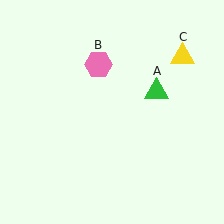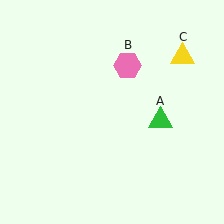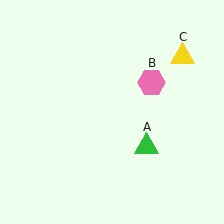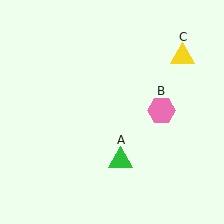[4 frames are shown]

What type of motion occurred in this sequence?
The green triangle (object A), pink hexagon (object B) rotated clockwise around the center of the scene.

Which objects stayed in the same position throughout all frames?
Yellow triangle (object C) remained stationary.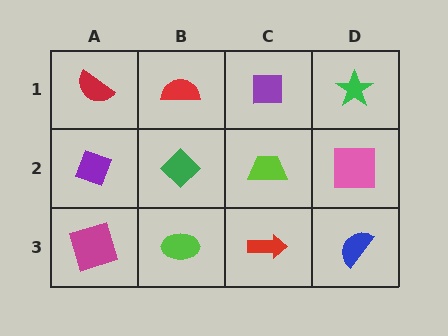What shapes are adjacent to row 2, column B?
A red semicircle (row 1, column B), a lime ellipse (row 3, column B), a purple diamond (row 2, column A), a lime trapezoid (row 2, column C).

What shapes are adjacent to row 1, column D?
A pink square (row 2, column D), a purple square (row 1, column C).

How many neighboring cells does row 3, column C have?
3.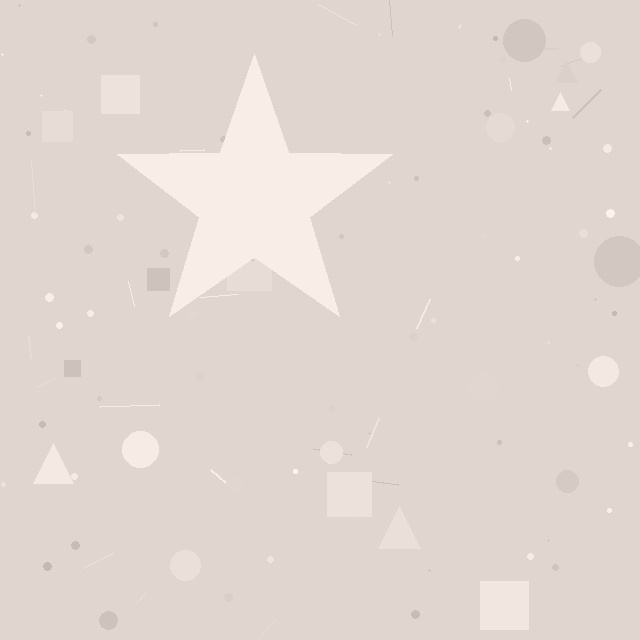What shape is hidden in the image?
A star is hidden in the image.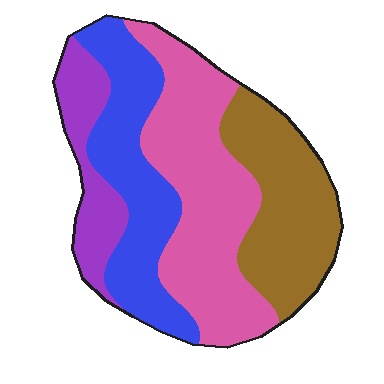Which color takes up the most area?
Pink, at roughly 35%.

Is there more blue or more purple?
Blue.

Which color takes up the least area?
Purple, at roughly 15%.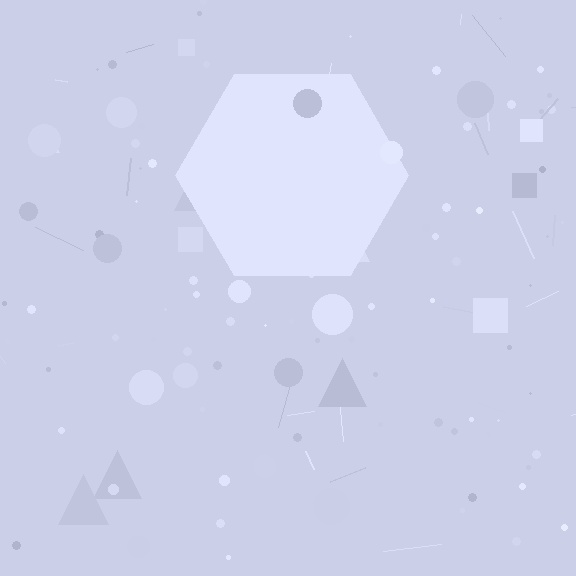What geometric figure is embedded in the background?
A hexagon is embedded in the background.